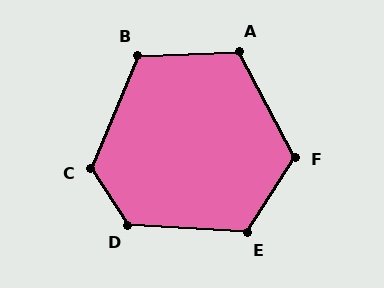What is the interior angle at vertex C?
Approximately 125 degrees (obtuse).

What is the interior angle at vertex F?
Approximately 120 degrees (obtuse).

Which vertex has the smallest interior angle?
B, at approximately 114 degrees.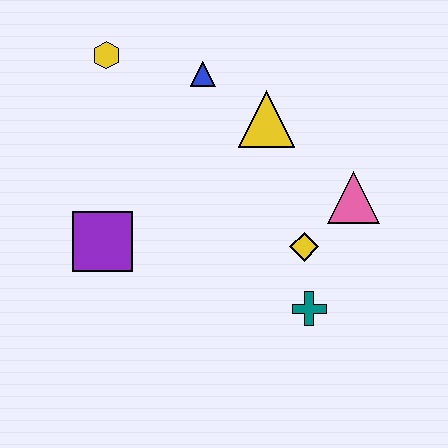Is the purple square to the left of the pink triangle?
Yes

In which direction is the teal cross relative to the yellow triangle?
The teal cross is below the yellow triangle.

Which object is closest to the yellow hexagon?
The blue triangle is closest to the yellow hexagon.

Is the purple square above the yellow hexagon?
No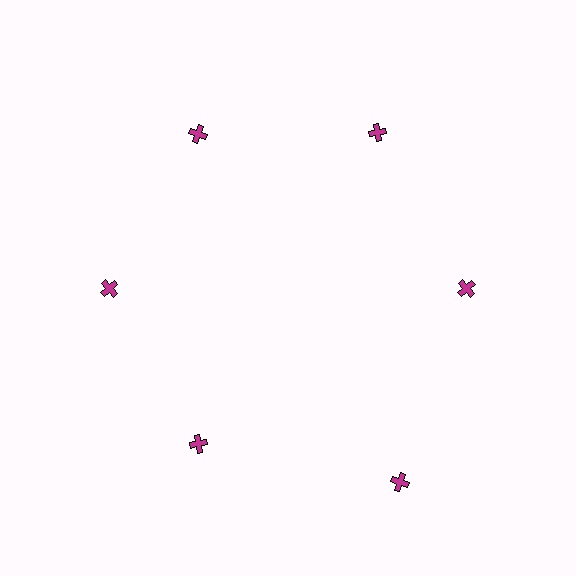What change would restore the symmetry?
The symmetry would be restored by moving it inward, back onto the ring so that all 6 crosses sit at equal angles and equal distance from the center.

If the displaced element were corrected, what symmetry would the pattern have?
It would have 6-fold rotational symmetry — the pattern would map onto itself every 60 degrees.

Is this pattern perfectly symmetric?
No. The 6 magenta crosses are arranged in a ring, but one element near the 5 o'clock position is pushed outward from the center, breaking the 6-fold rotational symmetry.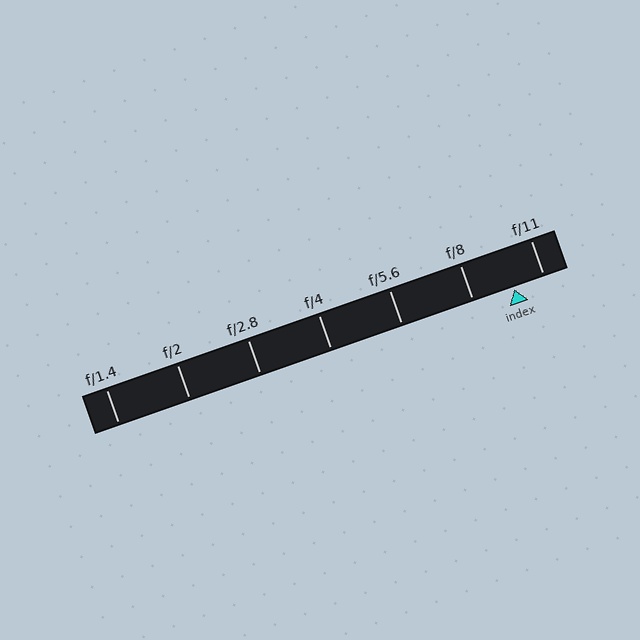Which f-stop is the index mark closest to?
The index mark is closest to f/11.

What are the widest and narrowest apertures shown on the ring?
The widest aperture shown is f/1.4 and the narrowest is f/11.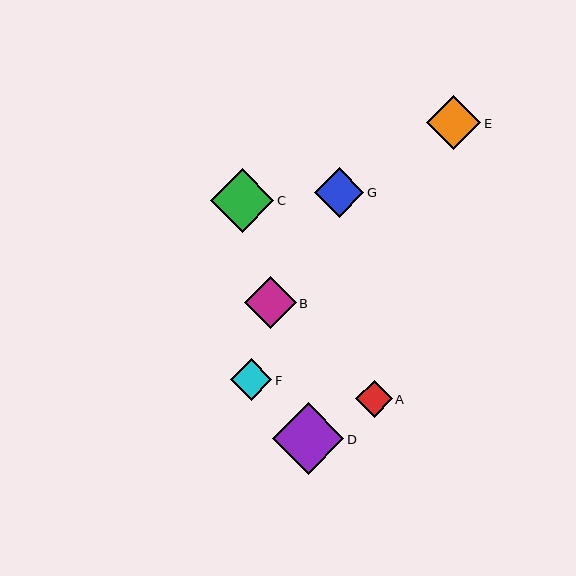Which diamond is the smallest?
Diamond A is the smallest with a size of approximately 37 pixels.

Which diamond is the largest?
Diamond D is the largest with a size of approximately 71 pixels.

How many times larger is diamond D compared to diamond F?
Diamond D is approximately 1.7 times the size of diamond F.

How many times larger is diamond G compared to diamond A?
Diamond G is approximately 1.4 times the size of diamond A.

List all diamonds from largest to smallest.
From largest to smallest: D, C, E, B, G, F, A.